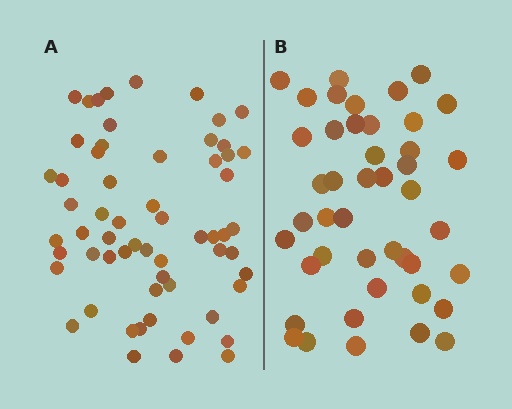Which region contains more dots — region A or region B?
Region A (the left region) has more dots.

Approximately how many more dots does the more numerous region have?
Region A has approximately 15 more dots than region B.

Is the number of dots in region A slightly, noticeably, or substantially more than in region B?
Region A has noticeably more, but not dramatically so. The ratio is roughly 1.4 to 1.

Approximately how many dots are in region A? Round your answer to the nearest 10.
About 60 dots.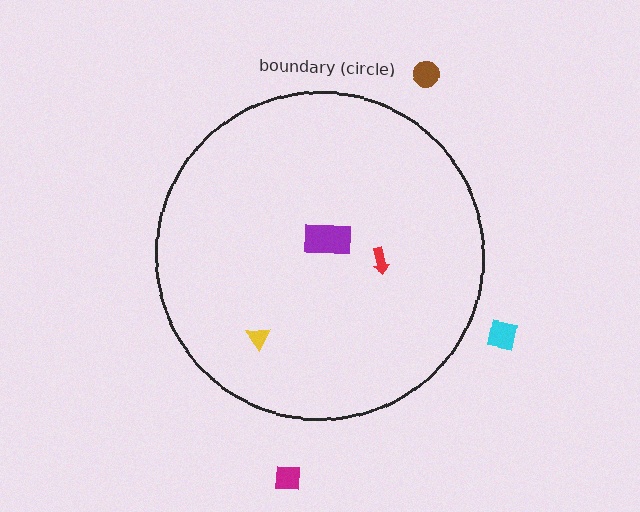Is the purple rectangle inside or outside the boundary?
Inside.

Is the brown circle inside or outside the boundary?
Outside.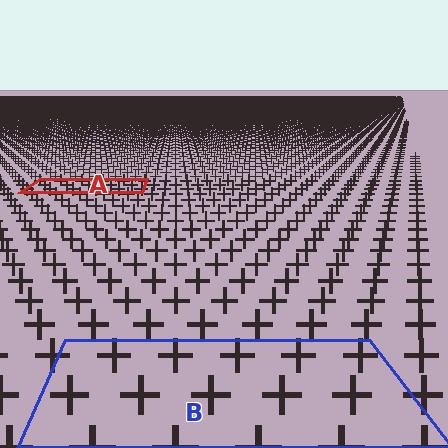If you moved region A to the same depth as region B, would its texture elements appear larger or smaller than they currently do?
They would appear larger. At a closer depth, the same texture elements are projected at a bigger on-screen size.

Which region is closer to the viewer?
Region B is closer. The texture elements there are larger and more spread out.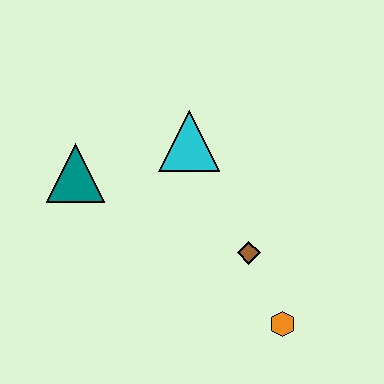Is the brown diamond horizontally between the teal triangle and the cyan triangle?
No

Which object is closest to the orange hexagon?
The brown diamond is closest to the orange hexagon.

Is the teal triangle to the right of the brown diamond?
No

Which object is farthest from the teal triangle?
The orange hexagon is farthest from the teal triangle.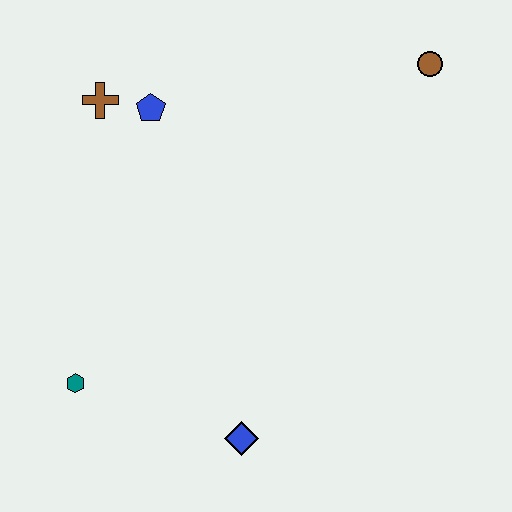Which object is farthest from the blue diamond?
The brown circle is farthest from the blue diamond.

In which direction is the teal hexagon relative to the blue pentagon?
The teal hexagon is below the blue pentagon.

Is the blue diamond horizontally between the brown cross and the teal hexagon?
No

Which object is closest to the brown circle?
The blue pentagon is closest to the brown circle.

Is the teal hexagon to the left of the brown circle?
Yes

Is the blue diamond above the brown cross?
No